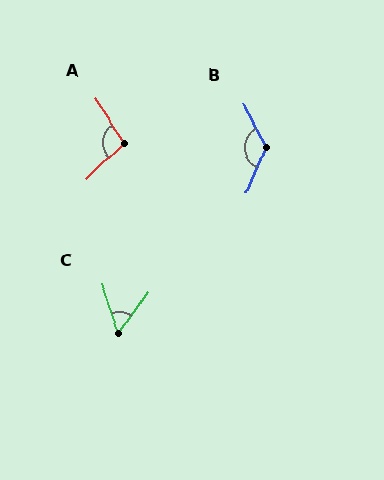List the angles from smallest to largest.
C (55°), A (101°), B (128°).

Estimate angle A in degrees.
Approximately 101 degrees.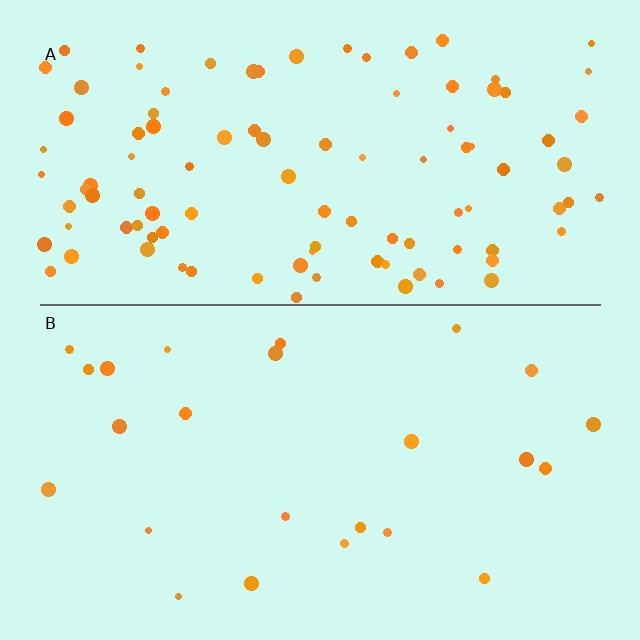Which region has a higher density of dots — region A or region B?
A (the top).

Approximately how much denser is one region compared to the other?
Approximately 4.2× — region A over region B.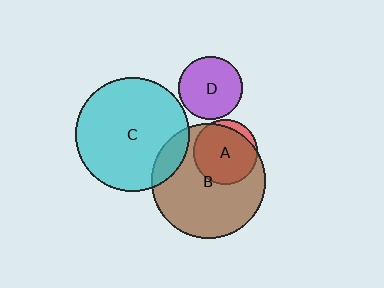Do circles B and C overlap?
Yes.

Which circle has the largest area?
Circle B (brown).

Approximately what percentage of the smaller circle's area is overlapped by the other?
Approximately 10%.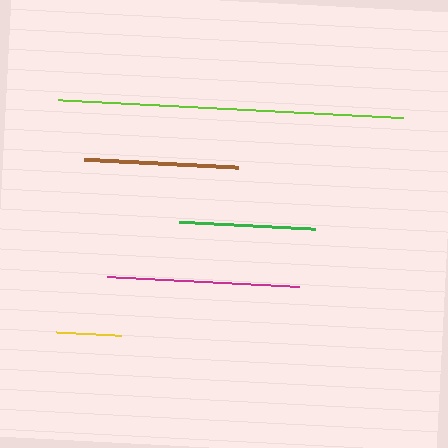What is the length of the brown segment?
The brown segment is approximately 154 pixels long.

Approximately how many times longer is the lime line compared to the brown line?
The lime line is approximately 2.2 times the length of the brown line.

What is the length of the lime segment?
The lime segment is approximately 345 pixels long.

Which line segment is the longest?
The lime line is the longest at approximately 345 pixels.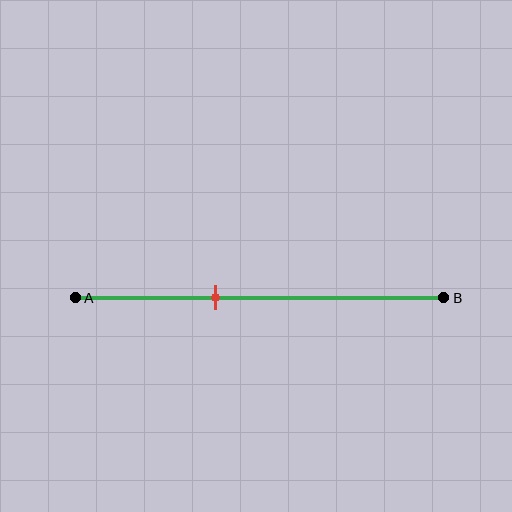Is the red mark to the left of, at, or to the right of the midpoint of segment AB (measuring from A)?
The red mark is to the left of the midpoint of segment AB.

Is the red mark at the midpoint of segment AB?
No, the mark is at about 40% from A, not at the 50% midpoint.